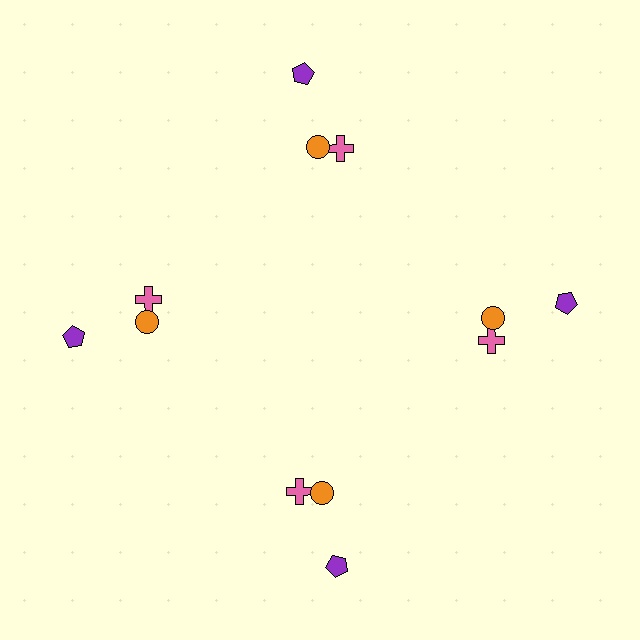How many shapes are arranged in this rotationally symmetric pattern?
There are 12 shapes, arranged in 4 groups of 3.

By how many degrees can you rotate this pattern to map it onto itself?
The pattern maps onto itself every 90 degrees of rotation.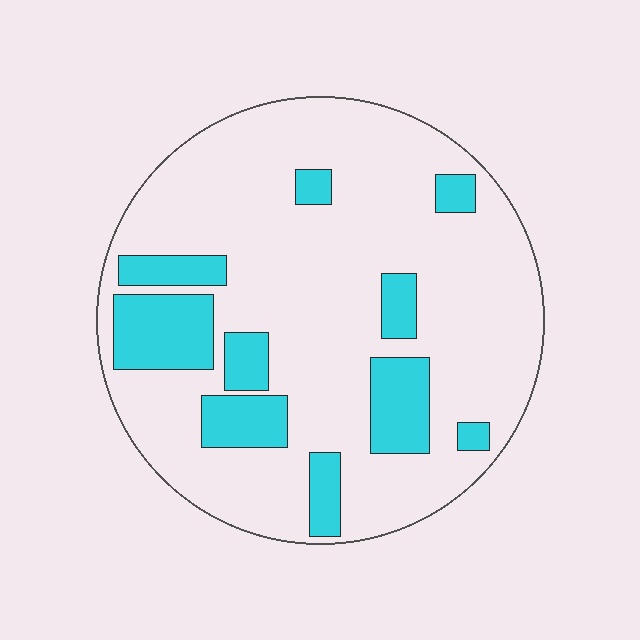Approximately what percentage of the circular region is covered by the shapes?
Approximately 20%.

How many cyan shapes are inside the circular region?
10.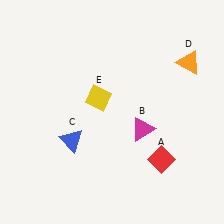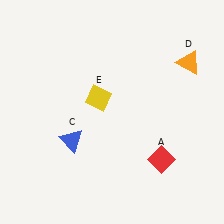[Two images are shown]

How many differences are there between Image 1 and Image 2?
There is 1 difference between the two images.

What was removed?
The magenta triangle (B) was removed in Image 2.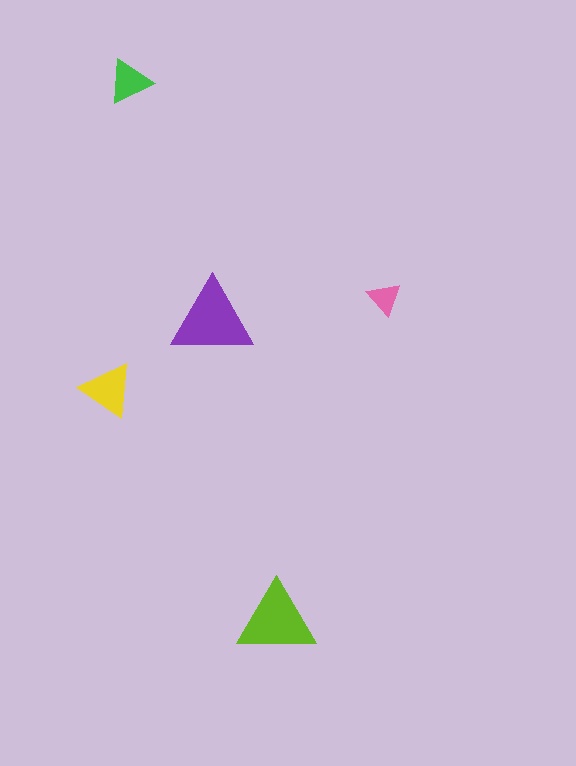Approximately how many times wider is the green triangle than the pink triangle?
About 1.5 times wider.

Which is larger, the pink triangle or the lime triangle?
The lime one.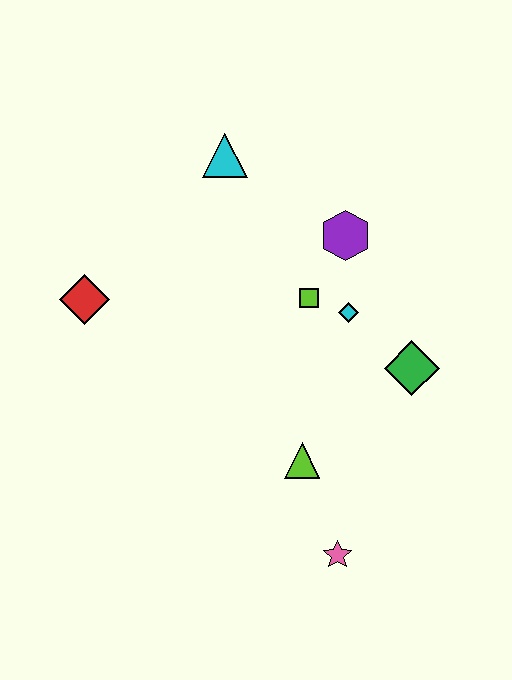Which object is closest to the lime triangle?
The pink star is closest to the lime triangle.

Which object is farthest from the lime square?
The pink star is farthest from the lime square.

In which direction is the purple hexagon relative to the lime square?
The purple hexagon is above the lime square.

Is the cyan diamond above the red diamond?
No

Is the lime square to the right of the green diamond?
No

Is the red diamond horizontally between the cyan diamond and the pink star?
No